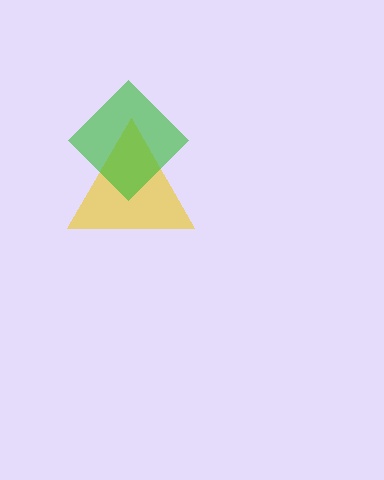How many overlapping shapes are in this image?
There are 2 overlapping shapes in the image.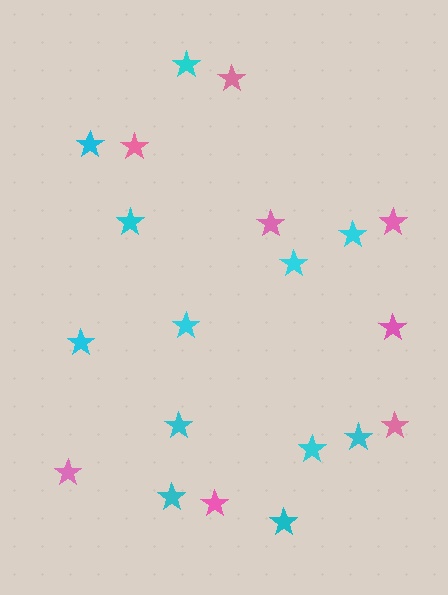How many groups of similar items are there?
There are 2 groups: one group of pink stars (8) and one group of cyan stars (12).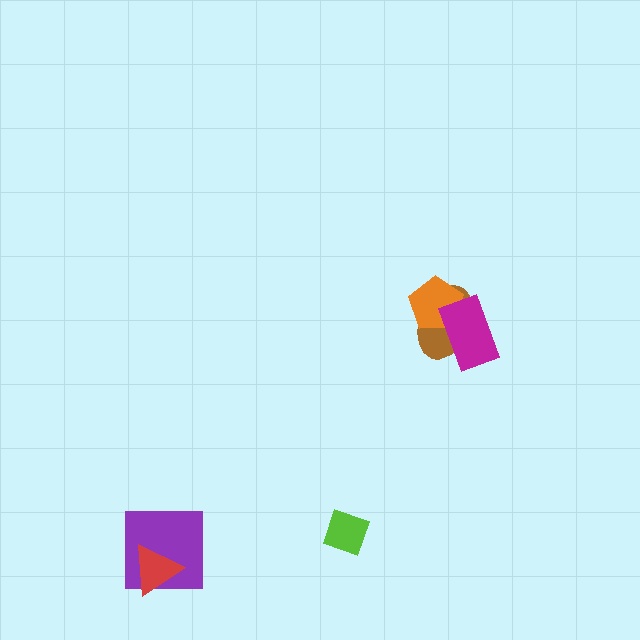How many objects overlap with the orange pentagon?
2 objects overlap with the orange pentagon.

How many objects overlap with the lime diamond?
0 objects overlap with the lime diamond.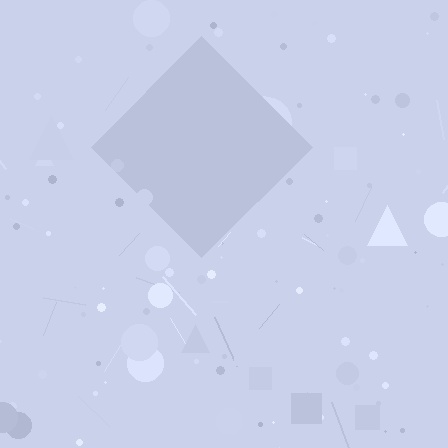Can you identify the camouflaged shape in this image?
The camouflaged shape is a diamond.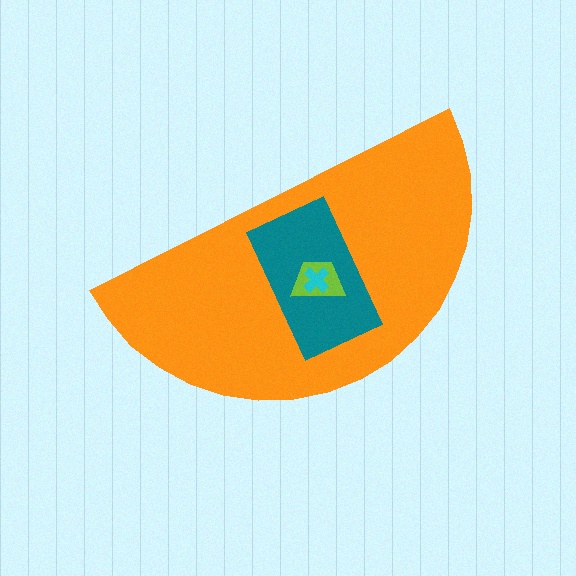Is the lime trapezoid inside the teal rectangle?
Yes.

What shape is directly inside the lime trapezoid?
The cyan cross.